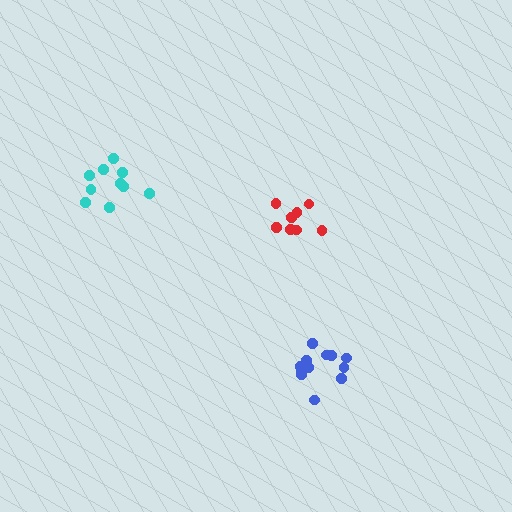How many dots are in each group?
Group 1: 8 dots, Group 2: 12 dots, Group 3: 10 dots (30 total).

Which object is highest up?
The cyan cluster is topmost.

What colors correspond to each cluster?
The clusters are colored: red, blue, cyan.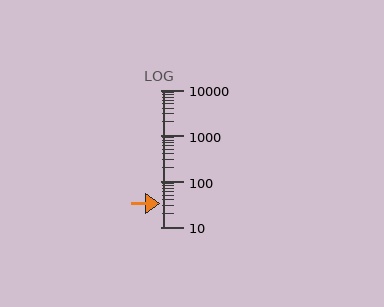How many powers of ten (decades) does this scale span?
The scale spans 3 decades, from 10 to 10000.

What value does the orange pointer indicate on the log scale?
The pointer indicates approximately 33.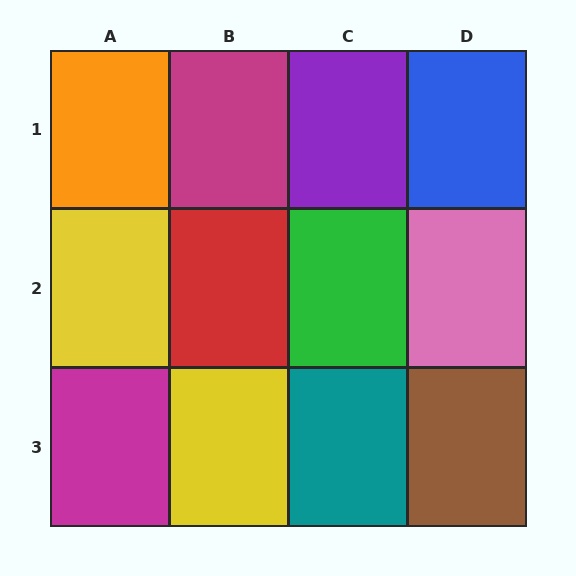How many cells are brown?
1 cell is brown.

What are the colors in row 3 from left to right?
Magenta, yellow, teal, brown.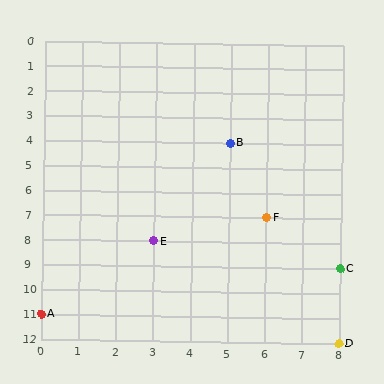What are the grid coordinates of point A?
Point A is at grid coordinates (0, 11).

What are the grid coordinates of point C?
Point C is at grid coordinates (8, 9).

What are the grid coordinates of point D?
Point D is at grid coordinates (8, 12).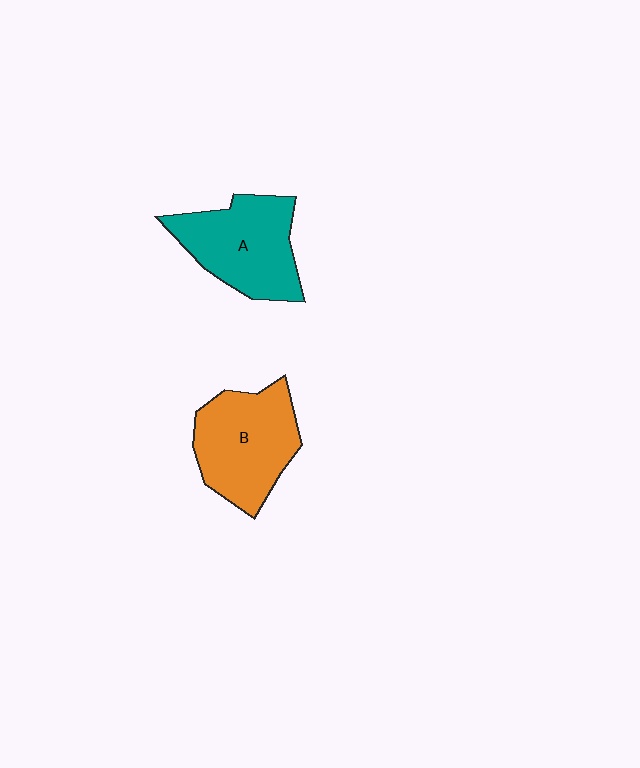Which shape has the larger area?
Shape B (orange).